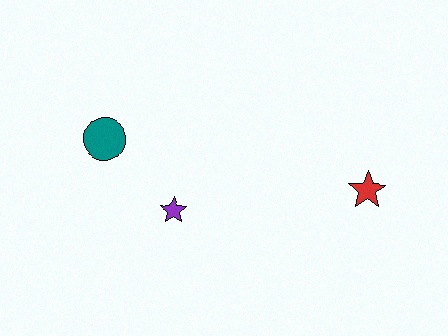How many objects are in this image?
There are 3 objects.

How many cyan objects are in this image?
There are no cyan objects.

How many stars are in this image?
There are 2 stars.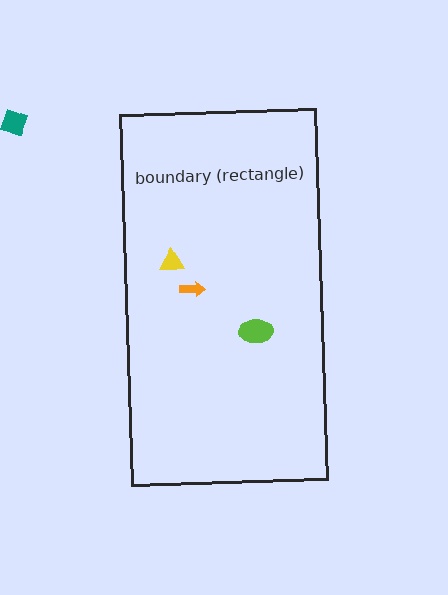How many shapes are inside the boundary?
3 inside, 1 outside.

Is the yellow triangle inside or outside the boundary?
Inside.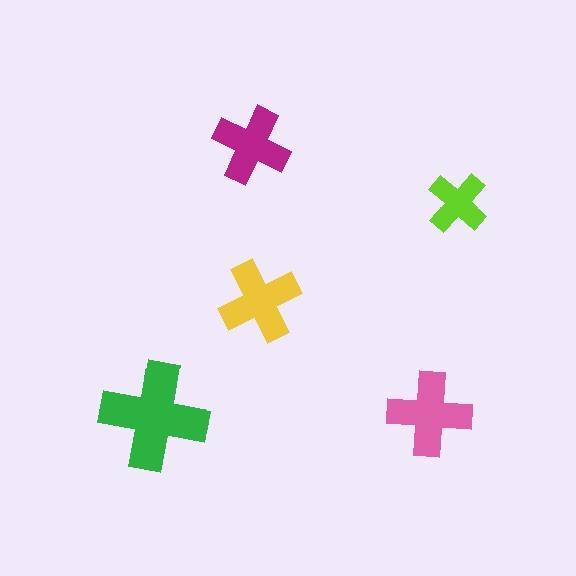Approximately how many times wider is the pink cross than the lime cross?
About 1.5 times wider.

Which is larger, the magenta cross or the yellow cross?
The yellow one.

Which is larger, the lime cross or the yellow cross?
The yellow one.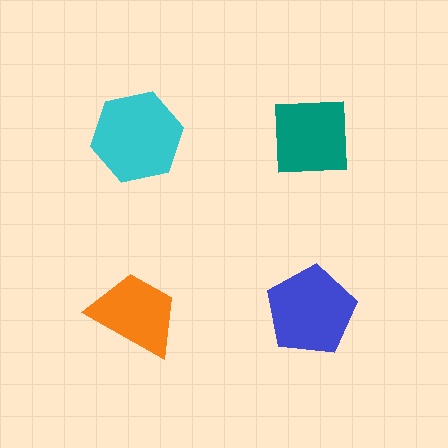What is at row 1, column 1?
A cyan hexagon.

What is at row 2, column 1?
An orange trapezoid.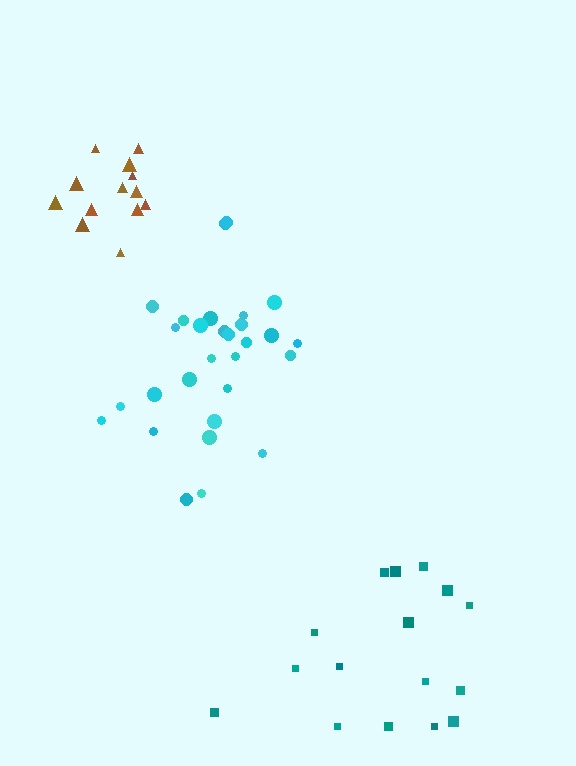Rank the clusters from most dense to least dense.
brown, cyan, teal.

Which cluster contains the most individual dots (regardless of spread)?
Cyan (29).